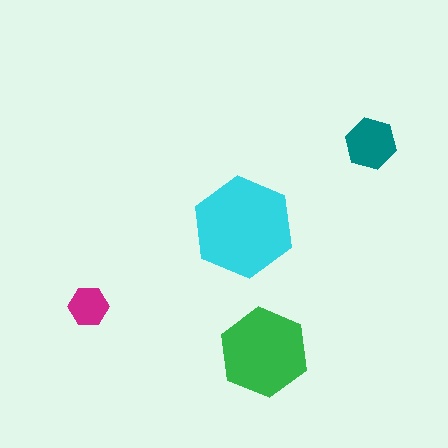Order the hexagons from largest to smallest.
the cyan one, the green one, the teal one, the magenta one.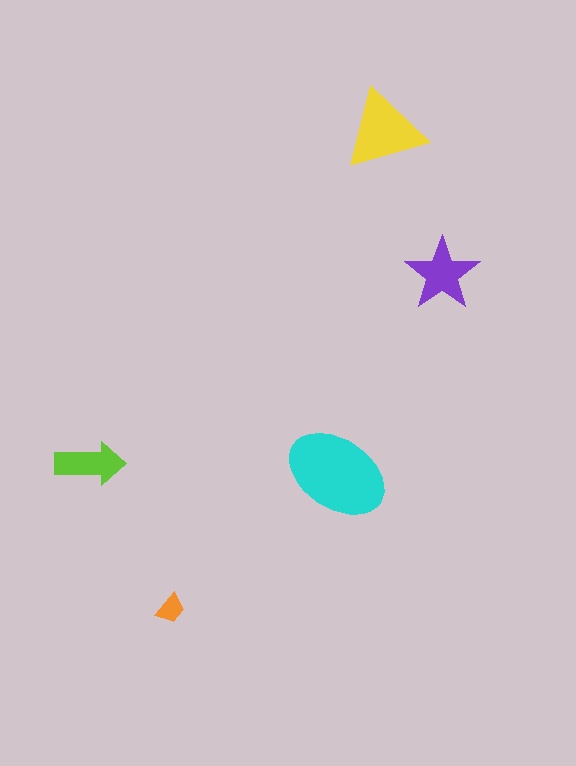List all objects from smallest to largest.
The orange trapezoid, the lime arrow, the purple star, the yellow triangle, the cyan ellipse.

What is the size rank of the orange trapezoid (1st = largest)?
5th.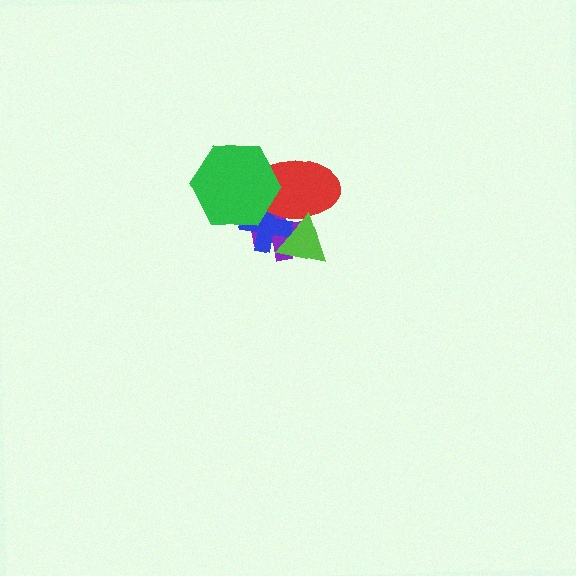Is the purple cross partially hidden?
Yes, it is partially covered by another shape.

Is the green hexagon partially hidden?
No, no other shape covers it.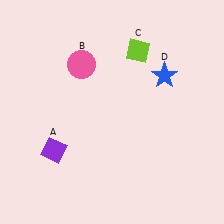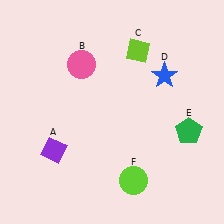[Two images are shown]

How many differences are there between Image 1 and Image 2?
There are 2 differences between the two images.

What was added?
A green pentagon (E), a lime circle (F) were added in Image 2.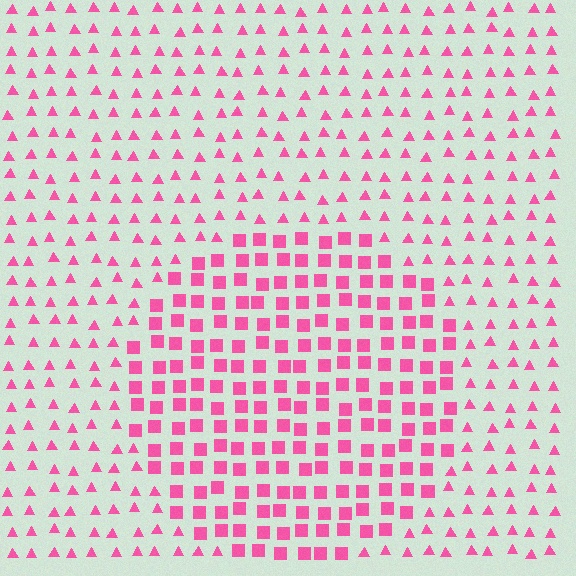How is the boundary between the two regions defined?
The boundary is defined by a change in element shape: squares inside vs. triangles outside. All elements share the same color and spacing.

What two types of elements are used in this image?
The image uses squares inside the circle region and triangles outside it.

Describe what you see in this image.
The image is filled with small pink elements arranged in a uniform grid. A circle-shaped region contains squares, while the surrounding area contains triangles. The boundary is defined purely by the change in element shape.